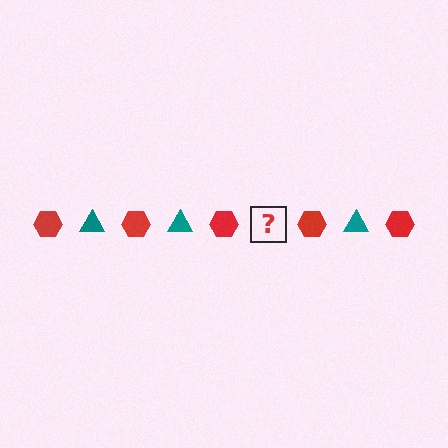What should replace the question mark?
The question mark should be replaced with a teal triangle.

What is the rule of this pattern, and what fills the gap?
The rule is that the pattern alternates between red hexagon and teal triangle. The gap should be filled with a teal triangle.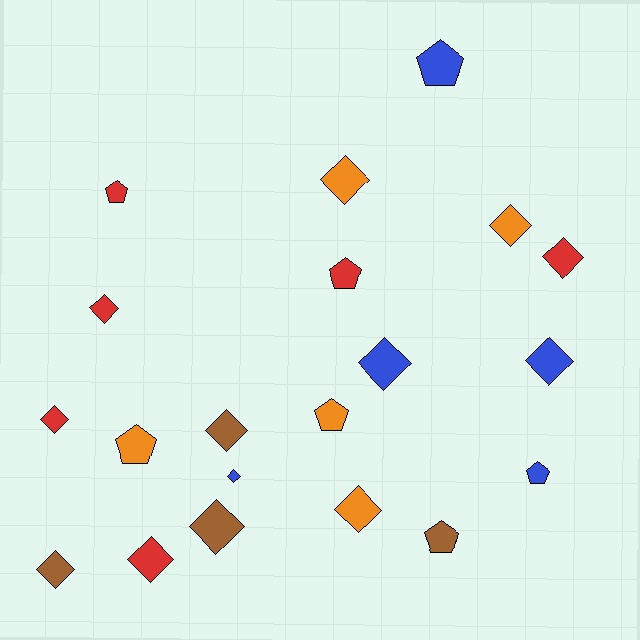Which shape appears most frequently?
Diamond, with 13 objects.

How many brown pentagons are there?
There is 1 brown pentagon.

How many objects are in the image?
There are 20 objects.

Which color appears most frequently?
Red, with 6 objects.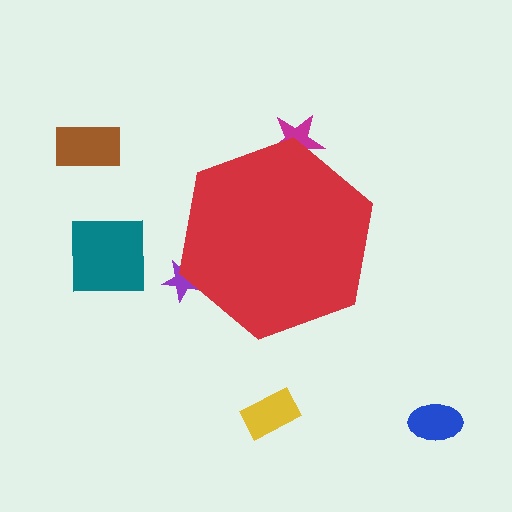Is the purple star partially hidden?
Yes, the purple star is partially hidden behind the red hexagon.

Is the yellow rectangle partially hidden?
No, the yellow rectangle is fully visible.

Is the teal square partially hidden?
No, the teal square is fully visible.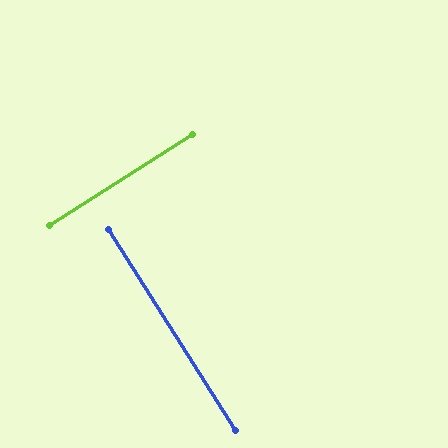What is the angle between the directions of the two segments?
Approximately 90 degrees.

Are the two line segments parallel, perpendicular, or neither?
Perpendicular — they meet at approximately 90°.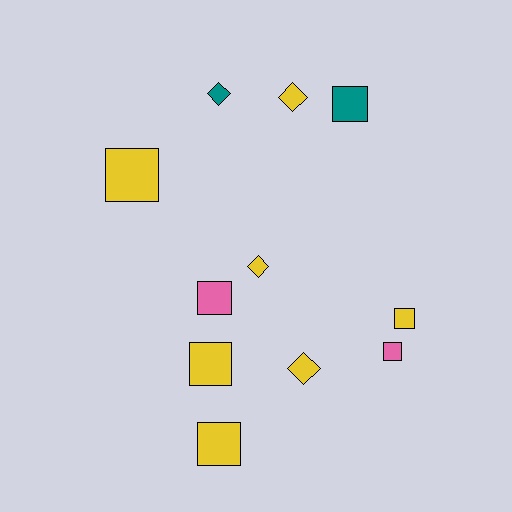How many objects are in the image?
There are 11 objects.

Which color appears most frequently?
Yellow, with 7 objects.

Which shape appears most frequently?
Square, with 7 objects.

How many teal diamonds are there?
There is 1 teal diamond.